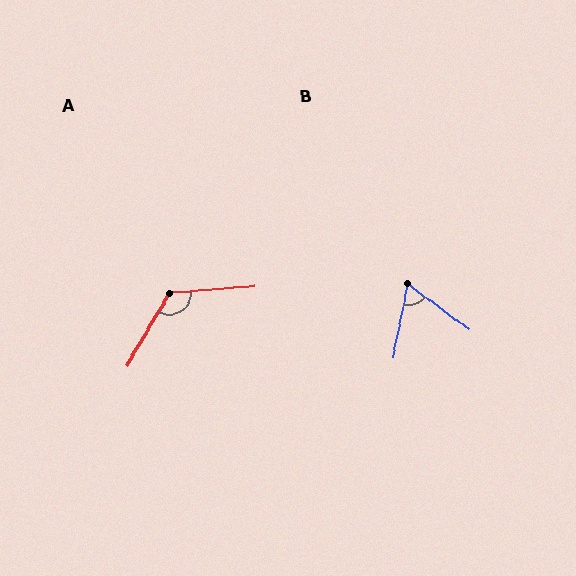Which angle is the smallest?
B, at approximately 65 degrees.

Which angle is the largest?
A, at approximately 125 degrees.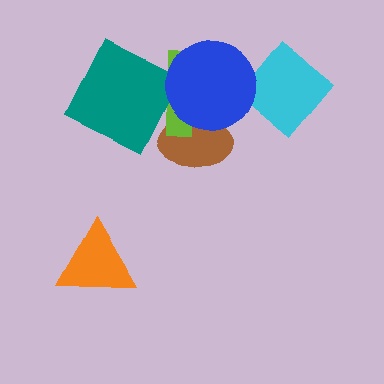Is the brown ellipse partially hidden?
Yes, it is partially covered by another shape.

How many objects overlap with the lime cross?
3 objects overlap with the lime cross.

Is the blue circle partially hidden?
No, no other shape covers it.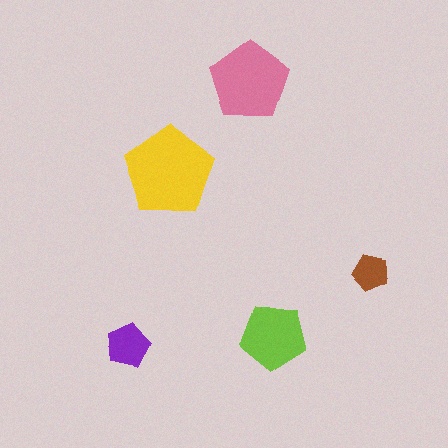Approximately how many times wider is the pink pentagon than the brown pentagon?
About 2 times wider.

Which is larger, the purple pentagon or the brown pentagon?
The purple one.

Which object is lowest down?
The purple pentagon is bottommost.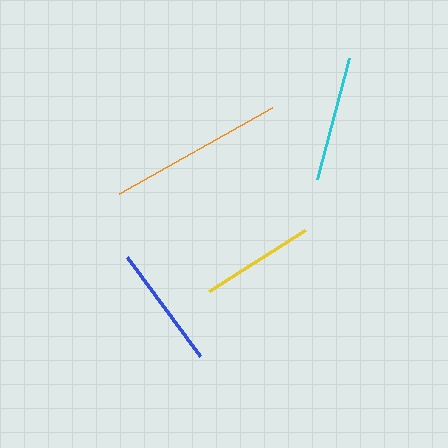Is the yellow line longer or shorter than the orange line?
The orange line is longer than the yellow line.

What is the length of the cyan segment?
The cyan segment is approximately 125 pixels long.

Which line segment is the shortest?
The yellow line is the shortest at approximately 114 pixels.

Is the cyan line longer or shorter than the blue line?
The cyan line is longer than the blue line.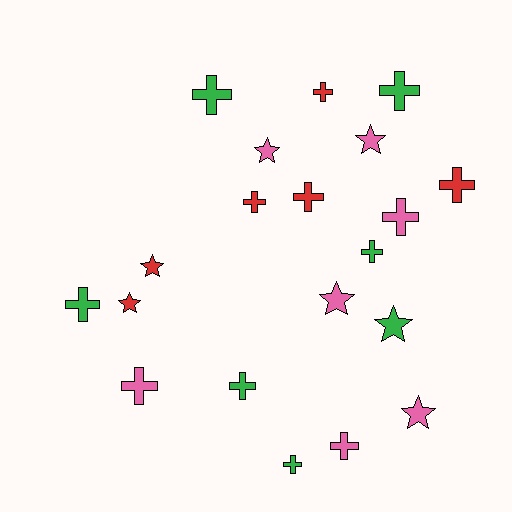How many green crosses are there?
There are 6 green crosses.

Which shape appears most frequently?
Cross, with 13 objects.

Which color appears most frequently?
Pink, with 7 objects.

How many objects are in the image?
There are 20 objects.